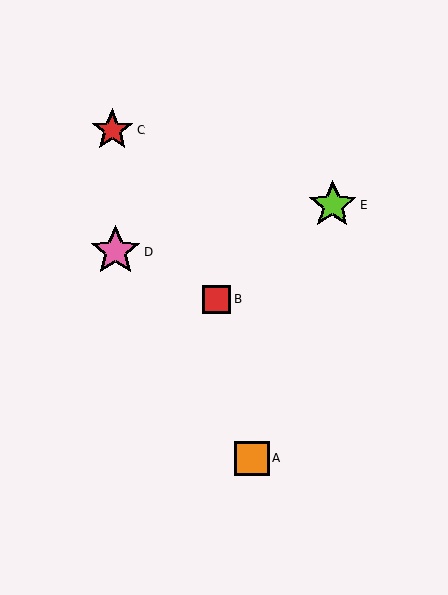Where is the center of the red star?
The center of the red star is at (112, 130).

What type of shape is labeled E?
Shape E is a lime star.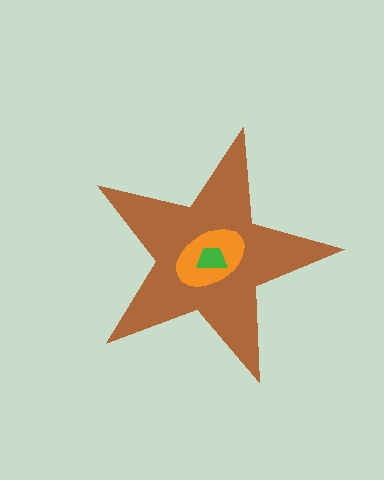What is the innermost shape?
The green trapezoid.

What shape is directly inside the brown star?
The orange ellipse.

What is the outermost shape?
The brown star.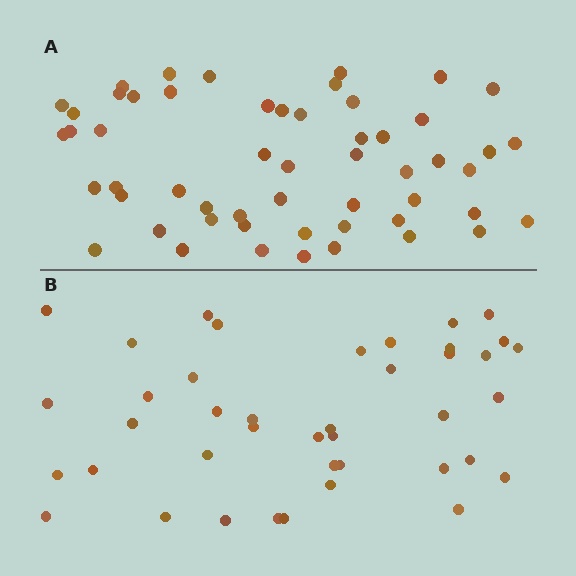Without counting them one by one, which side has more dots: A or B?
Region A (the top region) has more dots.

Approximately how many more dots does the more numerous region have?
Region A has approximately 15 more dots than region B.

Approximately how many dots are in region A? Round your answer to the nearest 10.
About 50 dots. (The exact count is 54, which rounds to 50.)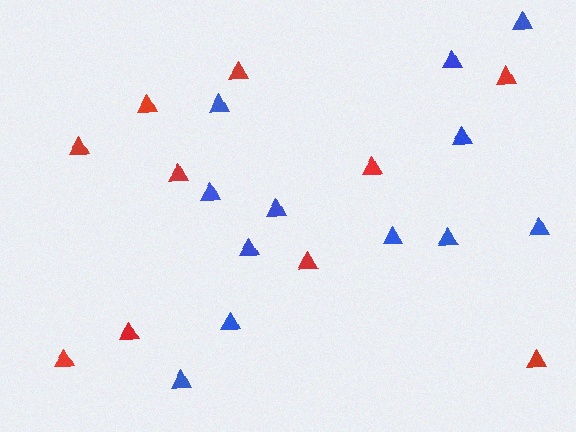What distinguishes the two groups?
There are 2 groups: one group of red triangles (10) and one group of blue triangles (12).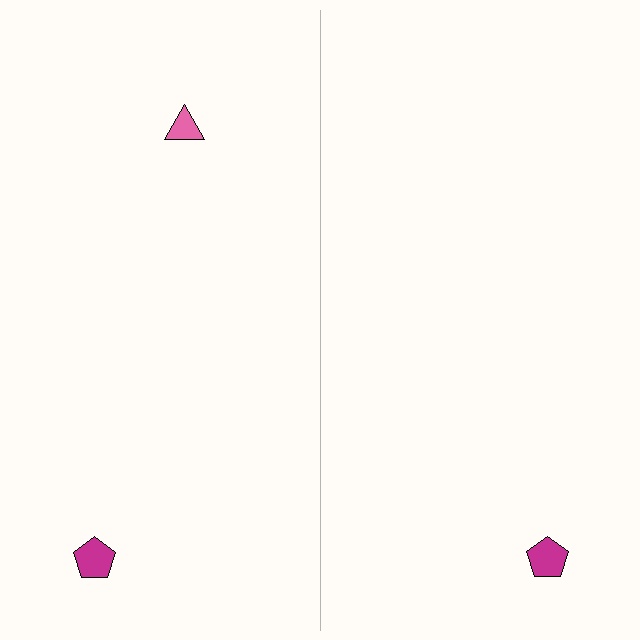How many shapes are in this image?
There are 3 shapes in this image.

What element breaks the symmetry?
A pink triangle is missing from the right side.